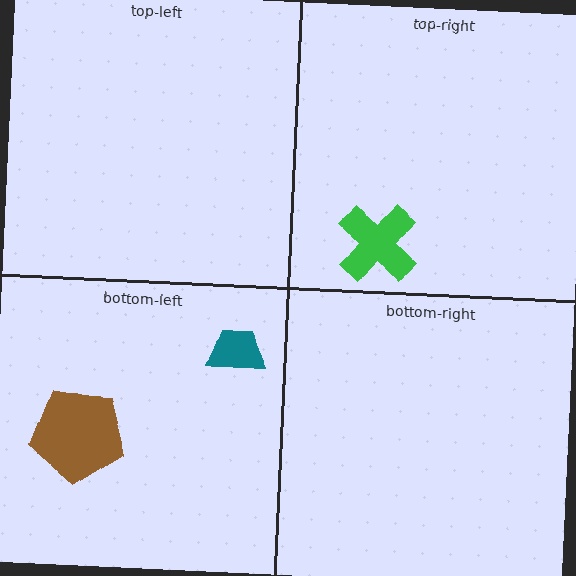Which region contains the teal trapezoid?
The bottom-left region.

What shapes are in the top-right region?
The green cross.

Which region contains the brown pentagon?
The bottom-left region.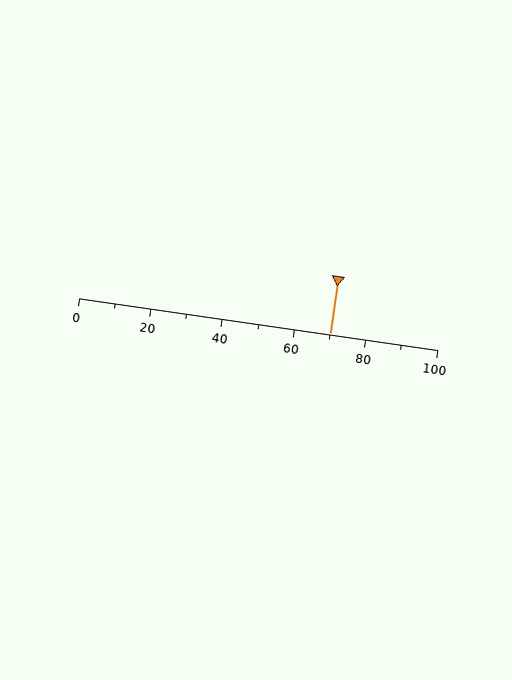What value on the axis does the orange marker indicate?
The marker indicates approximately 70.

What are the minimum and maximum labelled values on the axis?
The axis runs from 0 to 100.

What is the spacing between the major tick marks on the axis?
The major ticks are spaced 20 apart.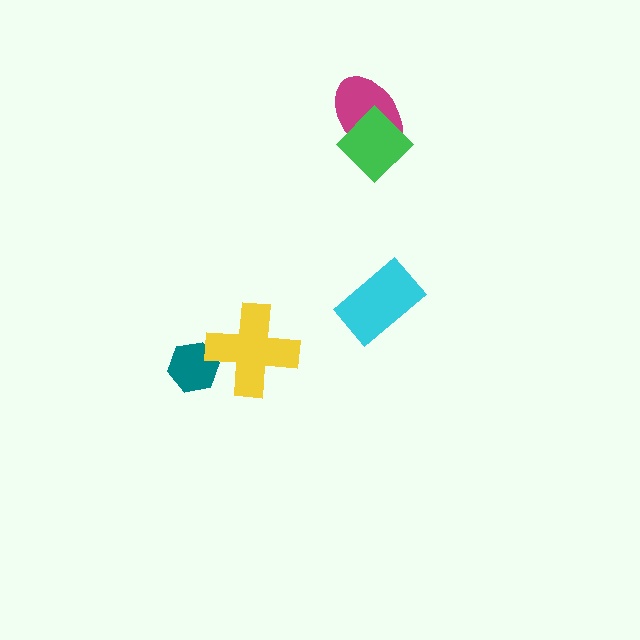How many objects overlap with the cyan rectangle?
0 objects overlap with the cyan rectangle.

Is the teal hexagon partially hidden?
Yes, it is partially covered by another shape.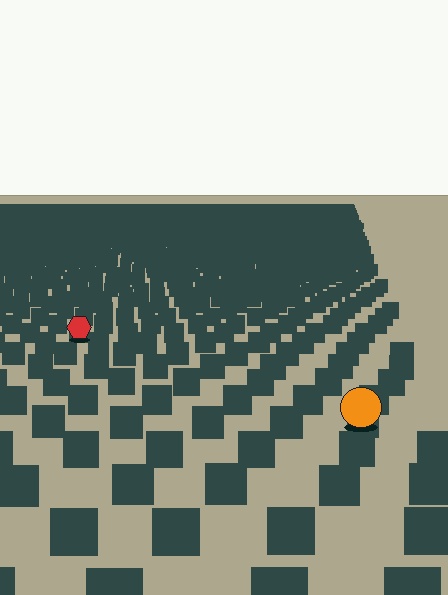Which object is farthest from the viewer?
The red hexagon is farthest from the viewer. It appears smaller and the ground texture around it is denser.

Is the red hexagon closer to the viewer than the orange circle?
No. The orange circle is closer — you can tell from the texture gradient: the ground texture is coarser near it.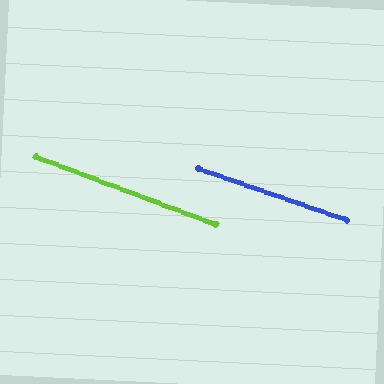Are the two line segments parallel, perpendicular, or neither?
Parallel — their directions differ by only 1.5°.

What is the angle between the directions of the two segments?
Approximately 1 degree.